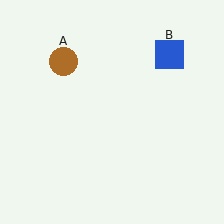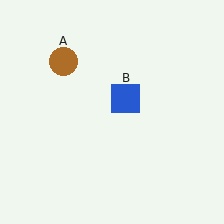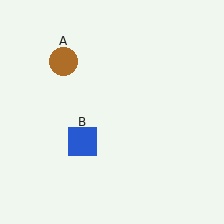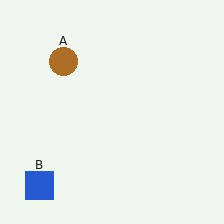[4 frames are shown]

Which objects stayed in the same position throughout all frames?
Brown circle (object A) remained stationary.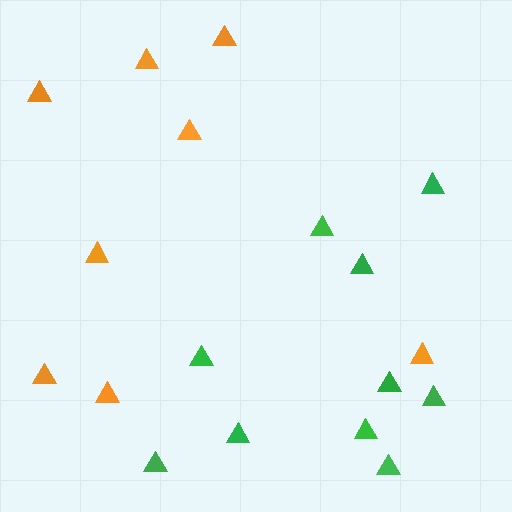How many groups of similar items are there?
There are 2 groups: one group of green triangles (10) and one group of orange triangles (8).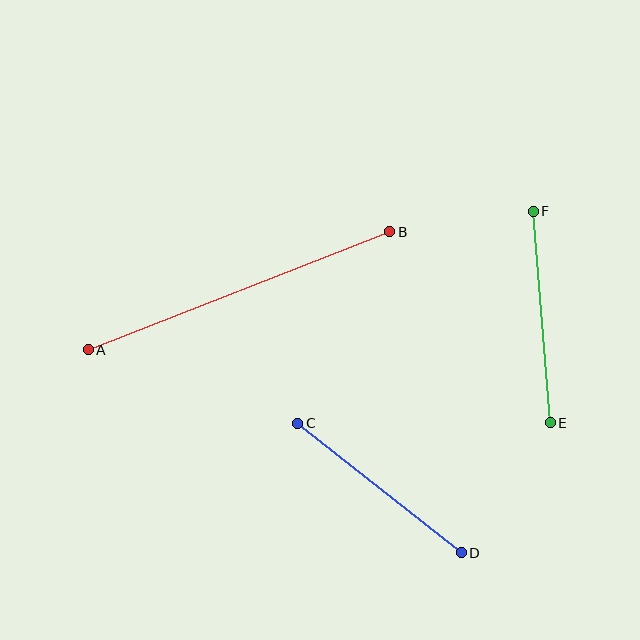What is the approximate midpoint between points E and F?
The midpoint is at approximately (542, 317) pixels.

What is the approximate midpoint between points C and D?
The midpoint is at approximately (379, 488) pixels.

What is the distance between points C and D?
The distance is approximately 209 pixels.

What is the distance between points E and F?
The distance is approximately 212 pixels.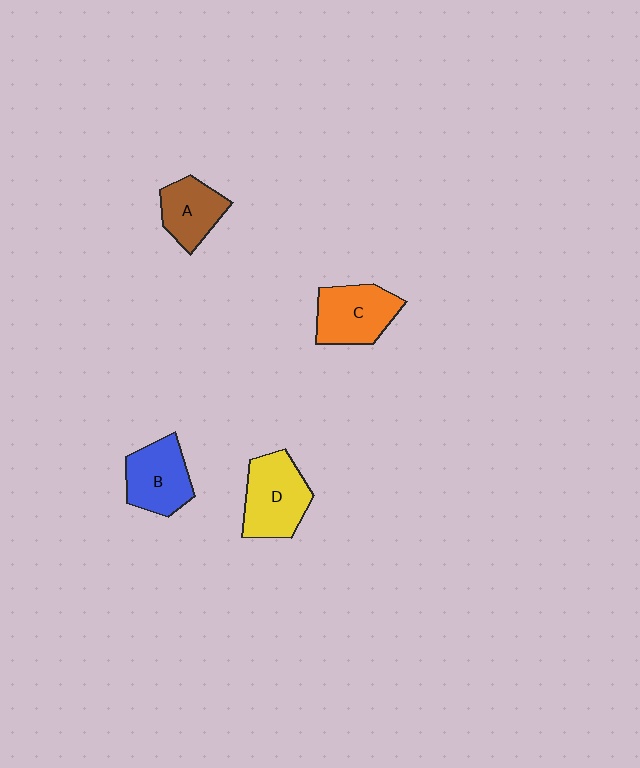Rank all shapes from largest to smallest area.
From largest to smallest: D (yellow), C (orange), B (blue), A (brown).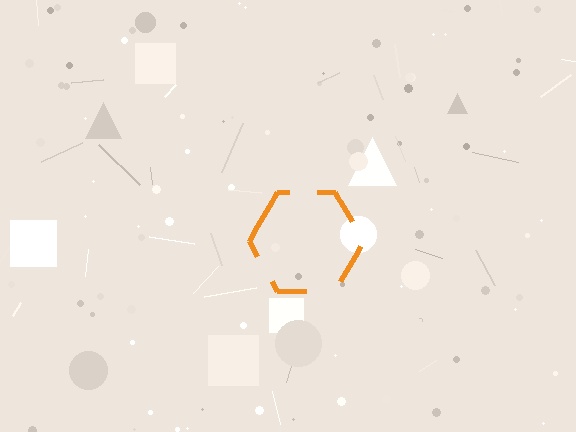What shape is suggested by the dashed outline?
The dashed outline suggests a hexagon.